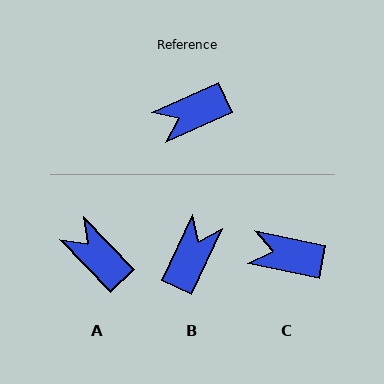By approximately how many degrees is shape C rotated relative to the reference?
Approximately 36 degrees clockwise.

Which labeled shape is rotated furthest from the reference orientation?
B, about 140 degrees away.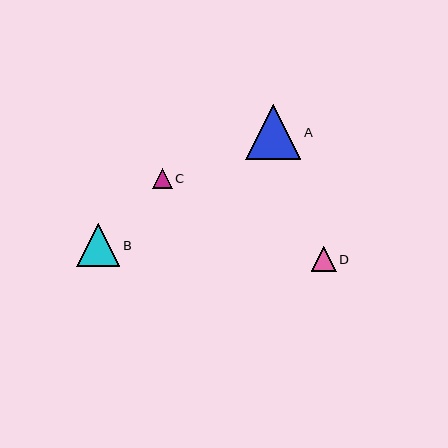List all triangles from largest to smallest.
From largest to smallest: A, B, D, C.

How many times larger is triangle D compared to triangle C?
Triangle D is approximately 1.2 times the size of triangle C.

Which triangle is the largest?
Triangle A is the largest with a size of approximately 55 pixels.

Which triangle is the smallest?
Triangle C is the smallest with a size of approximately 20 pixels.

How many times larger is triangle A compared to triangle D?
Triangle A is approximately 2.2 times the size of triangle D.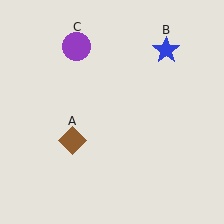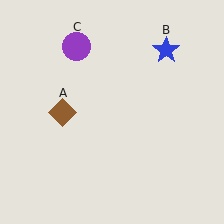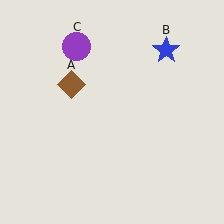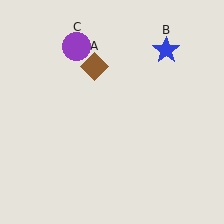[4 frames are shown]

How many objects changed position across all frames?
1 object changed position: brown diamond (object A).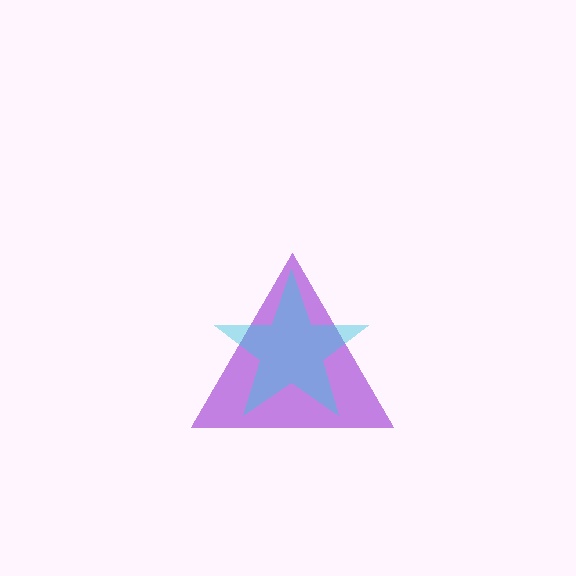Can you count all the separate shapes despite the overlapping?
Yes, there are 2 separate shapes.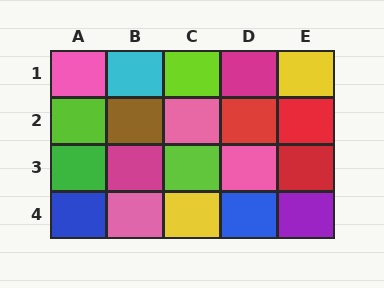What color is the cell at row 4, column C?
Yellow.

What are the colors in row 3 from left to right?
Green, magenta, lime, pink, red.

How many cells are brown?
1 cell is brown.